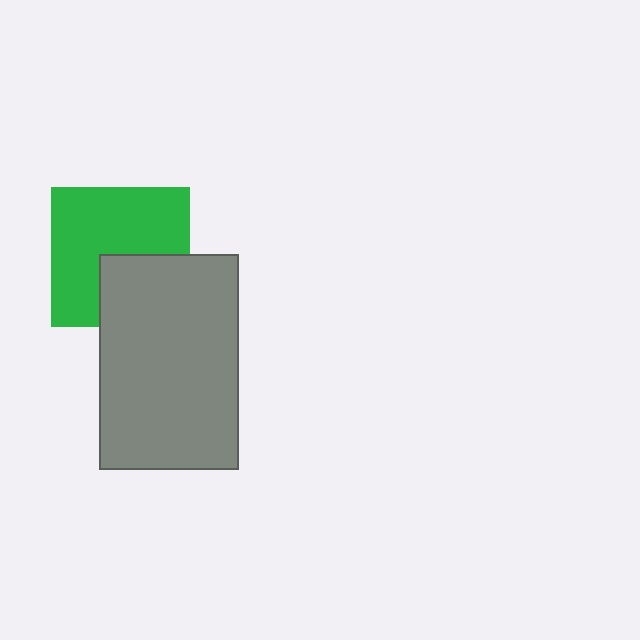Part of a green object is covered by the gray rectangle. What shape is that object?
It is a square.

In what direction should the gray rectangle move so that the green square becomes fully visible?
The gray rectangle should move down. That is the shortest direction to clear the overlap and leave the green square fully visible.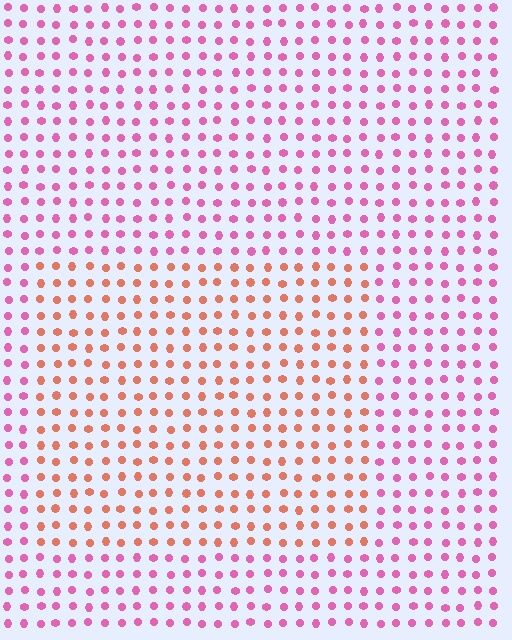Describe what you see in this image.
The image is filled with small pink elements in a uniform arrangement. A rectangle-shaped region is visible where the elements are tinted to a slightly different hue, forming a subtle color boundary.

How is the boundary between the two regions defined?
The boundary is defined purely by a slight shift in hue (about 48 degrees). Spacing, size, and orientation are identical on both sides.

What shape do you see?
I see a rectangle.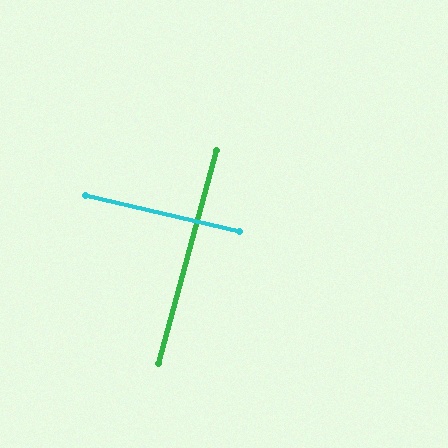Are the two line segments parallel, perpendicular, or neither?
Perpendicular — they meet at approximately 88°.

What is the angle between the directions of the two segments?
Approximately 88 degrees.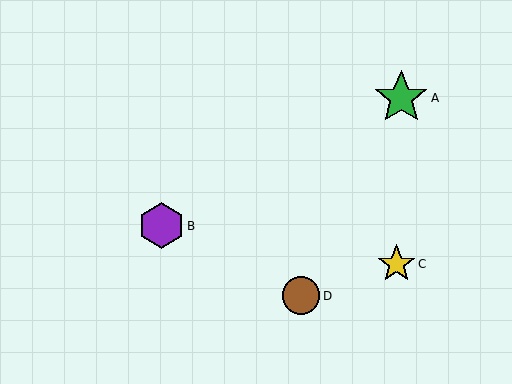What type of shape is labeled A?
Shape A is a green star.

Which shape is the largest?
The green star (labeled A) is the largest.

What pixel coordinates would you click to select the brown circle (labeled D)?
Click at (301, 296) to select the brown circle D.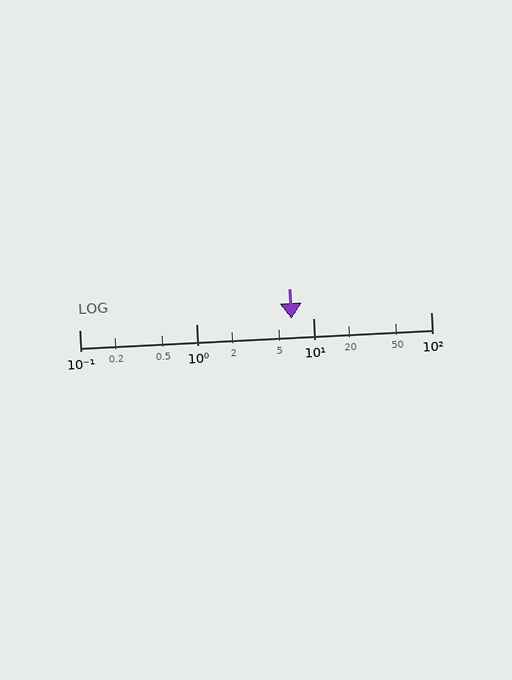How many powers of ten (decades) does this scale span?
The scale spans 3 decades, from 0.1 to 100.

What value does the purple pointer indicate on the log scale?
The pointer indicates approximately 6.5.